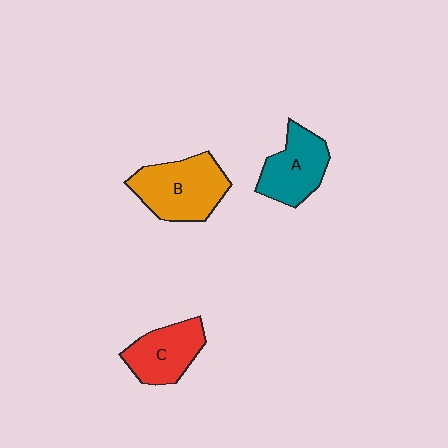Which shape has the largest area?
Shape B (orange).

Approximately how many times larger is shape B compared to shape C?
Approximately 1.3 times.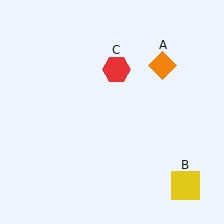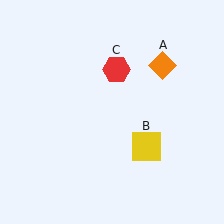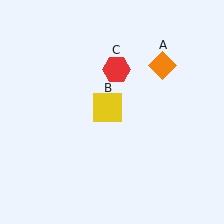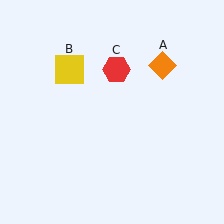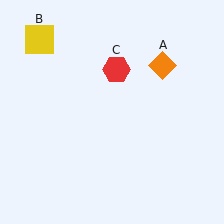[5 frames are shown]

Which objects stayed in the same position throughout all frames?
Orange diamond (object A) and red hexagon (object C) remained stationary.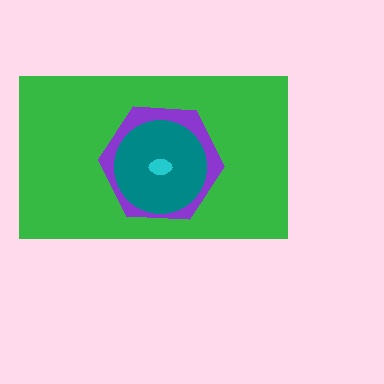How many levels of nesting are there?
4.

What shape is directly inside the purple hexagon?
The teal circle.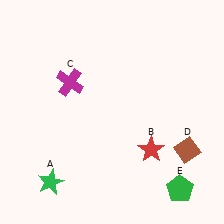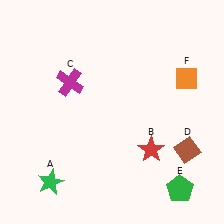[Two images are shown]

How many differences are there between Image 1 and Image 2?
There is 1 difference between the two images.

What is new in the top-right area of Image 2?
An orange diamond (F) was added in the top-right area of Image 2.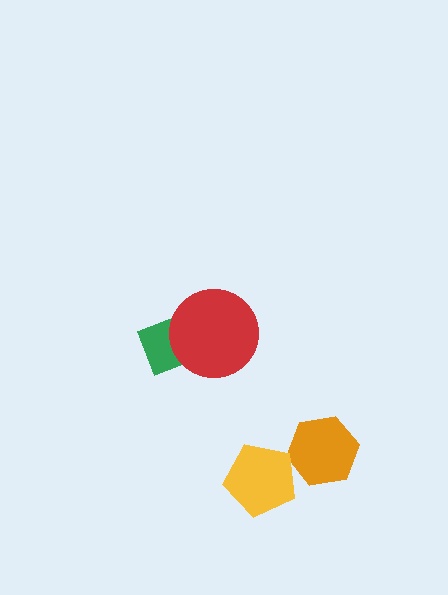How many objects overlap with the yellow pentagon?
0 objects overlap with the yellow pentagon.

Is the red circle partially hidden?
No, no other shape covers it.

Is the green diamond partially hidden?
Yes, it is partially covered by another shape.